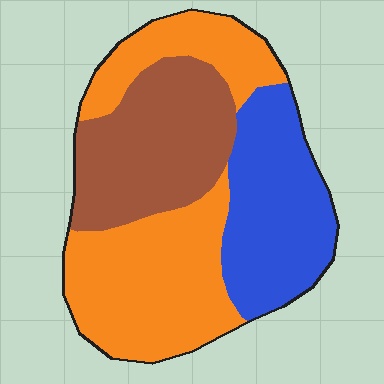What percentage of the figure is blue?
Blue takes up about one quarter (1/4) of the figure.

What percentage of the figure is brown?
Brown covers roughly 30% of the figure.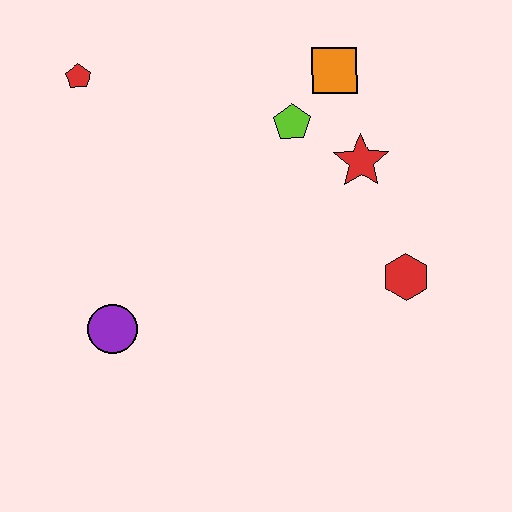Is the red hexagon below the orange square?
Yes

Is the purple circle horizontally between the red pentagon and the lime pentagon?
Yes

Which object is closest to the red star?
The lime pentagon is closest to the red star.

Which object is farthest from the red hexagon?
The red pentagon is farthest from the red hexagon.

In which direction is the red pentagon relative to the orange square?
The red pentagon is to the left of the orange square.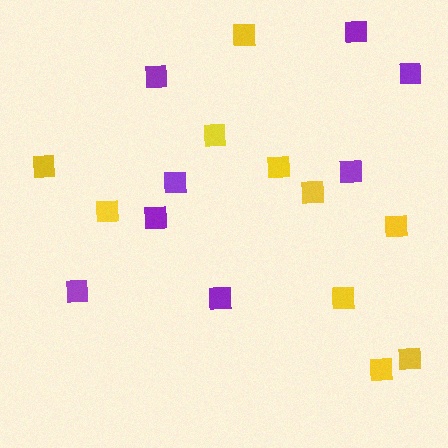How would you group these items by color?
There are 2 groups: one group of yellow squares (10) and one group of purple squares (8).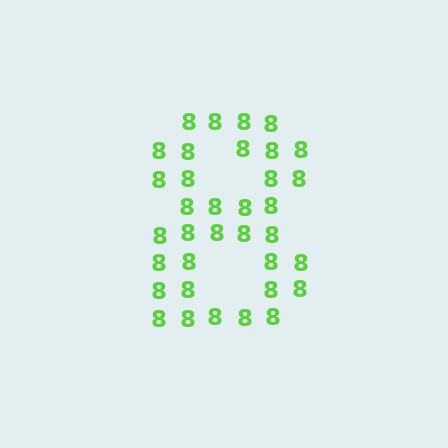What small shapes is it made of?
It is made of small digit 8's.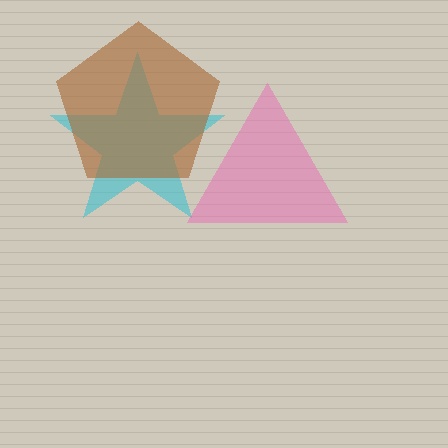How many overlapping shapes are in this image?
There are 3 overlapping shapes in the image.